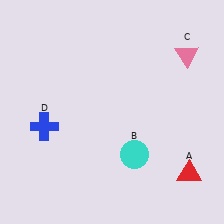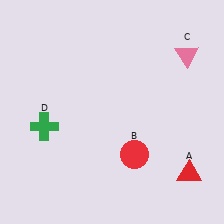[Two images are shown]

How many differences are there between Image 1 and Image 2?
There are 2 differences between the two images.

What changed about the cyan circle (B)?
In Image 1, B is cyan. In Image 2, it changed to red.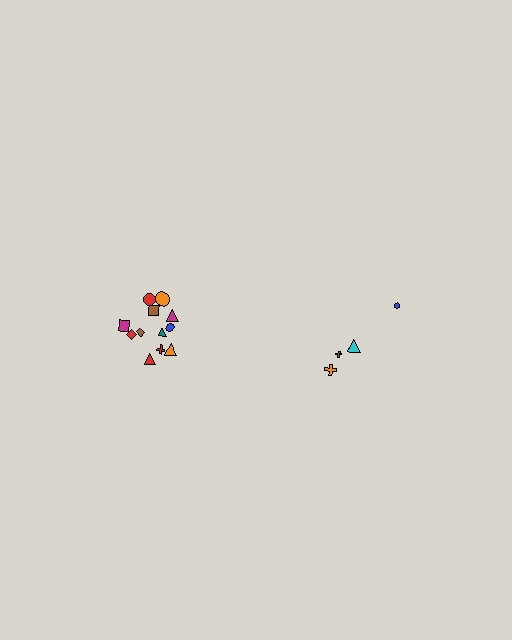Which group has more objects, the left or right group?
The left group.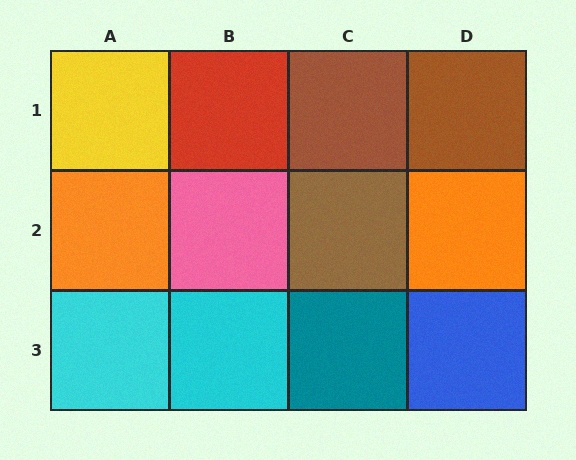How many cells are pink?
1 cell is pink.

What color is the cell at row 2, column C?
Brown.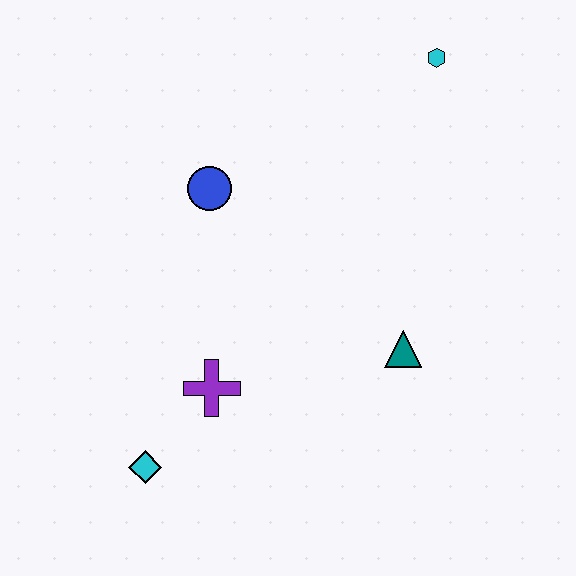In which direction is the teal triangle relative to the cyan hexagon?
The teal triangle is below the cyan hexagon.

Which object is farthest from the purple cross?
The cyan hexagon is farthest from the purple cross.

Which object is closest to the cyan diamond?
The purple cross is closest to the cyan diamond.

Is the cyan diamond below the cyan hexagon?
Yes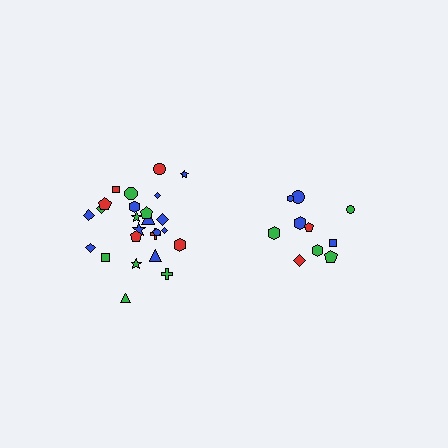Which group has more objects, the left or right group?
The left group.